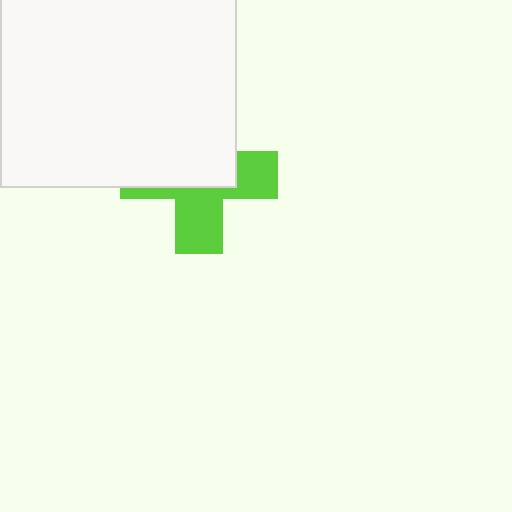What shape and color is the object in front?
The object in front is a white square.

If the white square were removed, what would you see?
You would see the complete lime cross.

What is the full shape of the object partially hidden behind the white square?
The partially hidden object is a lime cross.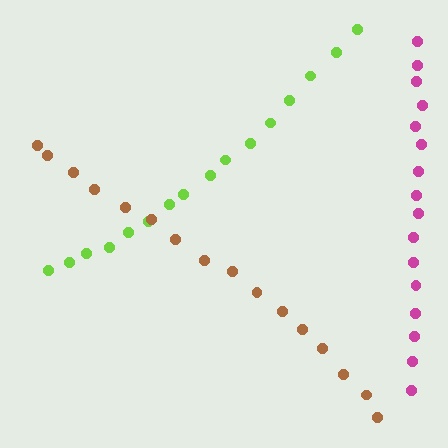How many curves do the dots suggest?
There are 3 distinct paths.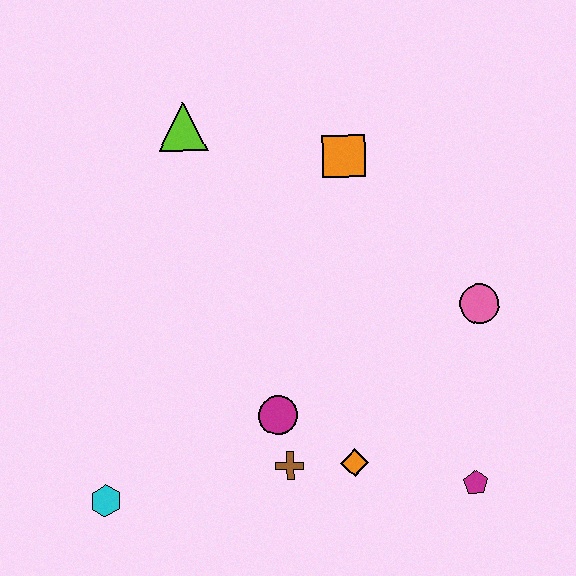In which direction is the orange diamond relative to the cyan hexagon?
The orange diamond is to the right of the cyan hexagon.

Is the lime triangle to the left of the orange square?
Yes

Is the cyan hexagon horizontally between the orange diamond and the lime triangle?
No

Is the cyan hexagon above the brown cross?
No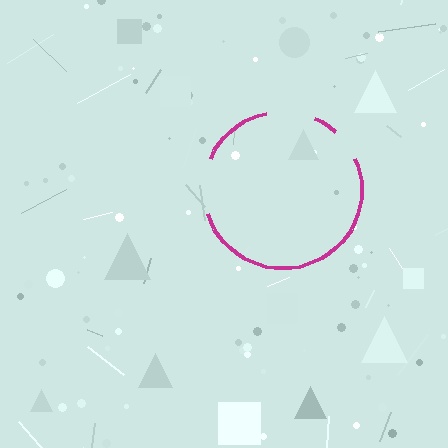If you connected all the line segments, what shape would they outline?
They would outline a circle.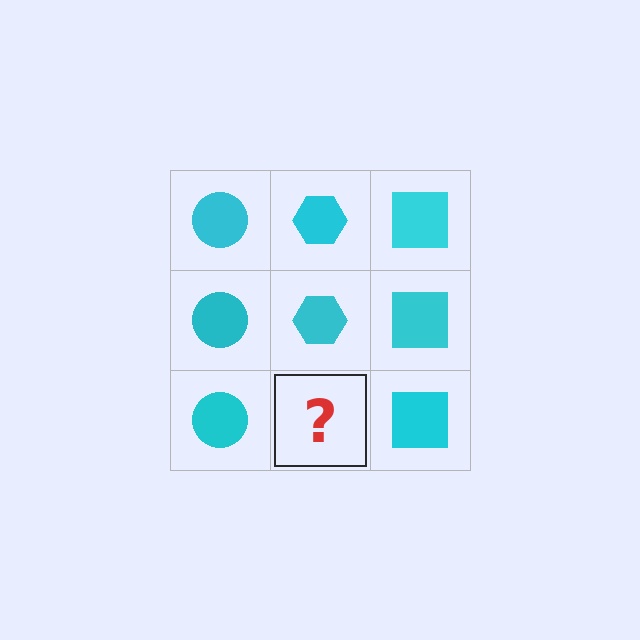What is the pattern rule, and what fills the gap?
The rule is that each column has a consistent shape. The gap should be filled with a cyan hexagon.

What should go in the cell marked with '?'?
The missing cell should contain a cyan hexagon.